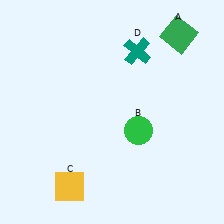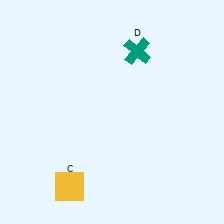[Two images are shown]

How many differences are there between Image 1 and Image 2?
There are 2 differences between the two images.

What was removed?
The green square (A), the green circle (B) were removed in Image 2.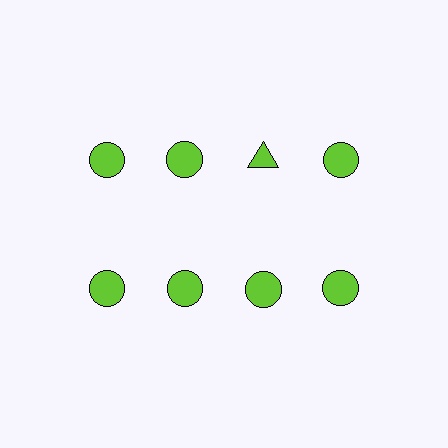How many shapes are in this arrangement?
There are 8 shapes arranged in a grid pattern.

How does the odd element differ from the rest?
It has a different shape: triangle instead of circle.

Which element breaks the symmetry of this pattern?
The lime triangle in the top row, center column breaks the symmetry. All other shapes are lime circles.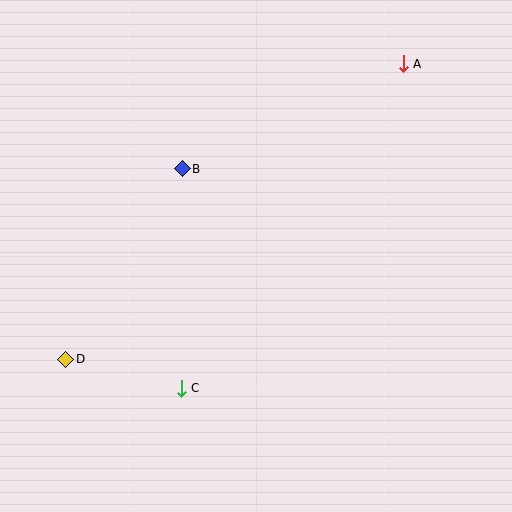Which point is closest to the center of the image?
Point B at (182, 169) is closest to the center.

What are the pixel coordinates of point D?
Point D is at (66, 359).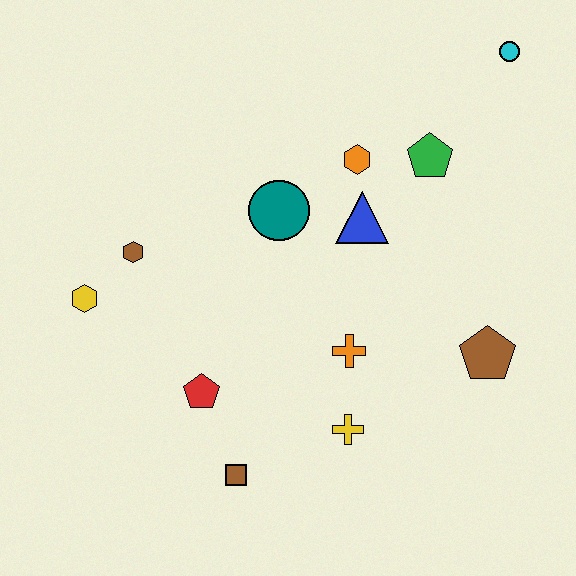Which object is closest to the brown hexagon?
The yellow hexagon is closest to the brown hexagon.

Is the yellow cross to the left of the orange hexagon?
Yes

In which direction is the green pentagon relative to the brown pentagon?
The green pentagon is above the brown pentagon.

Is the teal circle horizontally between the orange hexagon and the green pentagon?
No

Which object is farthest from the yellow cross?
The cyan circle is farthest from the yellow cross.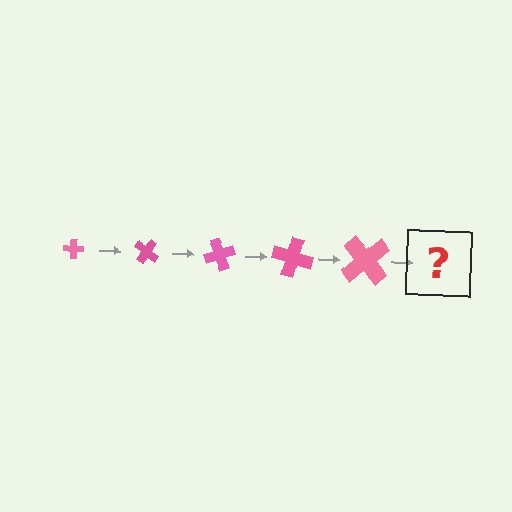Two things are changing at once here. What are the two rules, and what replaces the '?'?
The two rules are that the cross grows larger each step and it rotates 35 degrees each step. The '?' should be a cross, larger than the previous one and rotated 175 degrees from the start.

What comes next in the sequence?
The next element should be a cross, larger than the previous one and rotated 175 degrees from the start.